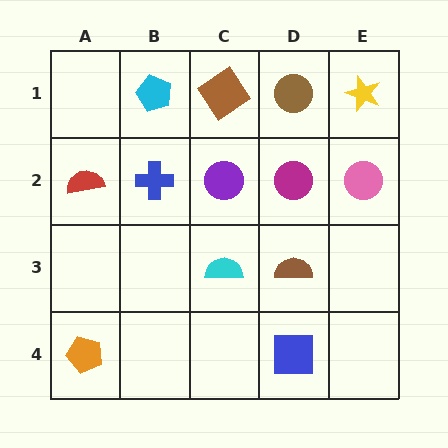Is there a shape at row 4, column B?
No, that cell is empty.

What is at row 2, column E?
A pink circle.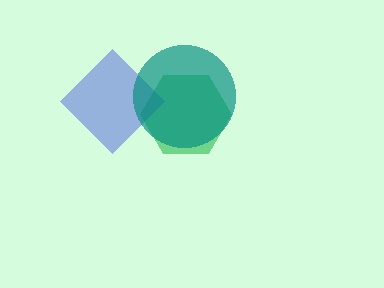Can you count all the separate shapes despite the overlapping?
Yes, there are 3 separate shapes.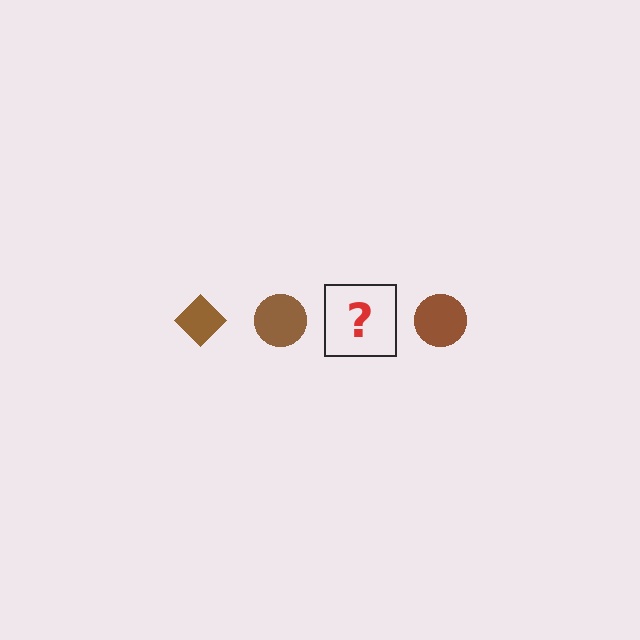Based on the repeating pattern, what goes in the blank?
The blank should be a brown diamond.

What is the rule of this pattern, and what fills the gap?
The rule is that the pattern cycles through diamond, circle shapes in brown. The gap should be filled with a brown diamond.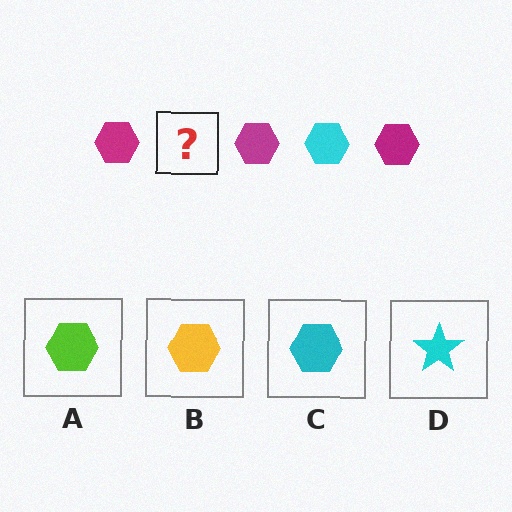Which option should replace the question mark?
Option C.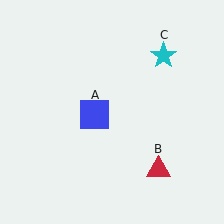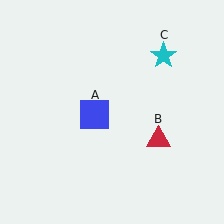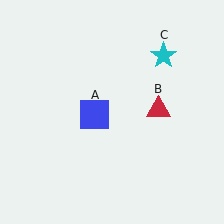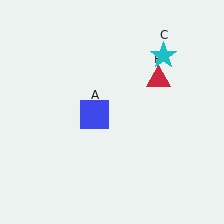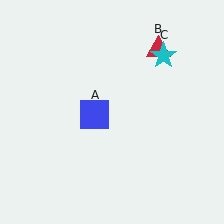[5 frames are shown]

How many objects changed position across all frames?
1 object changed position: red triangle (object B).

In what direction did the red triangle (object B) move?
The red triangle (object B) moved up.